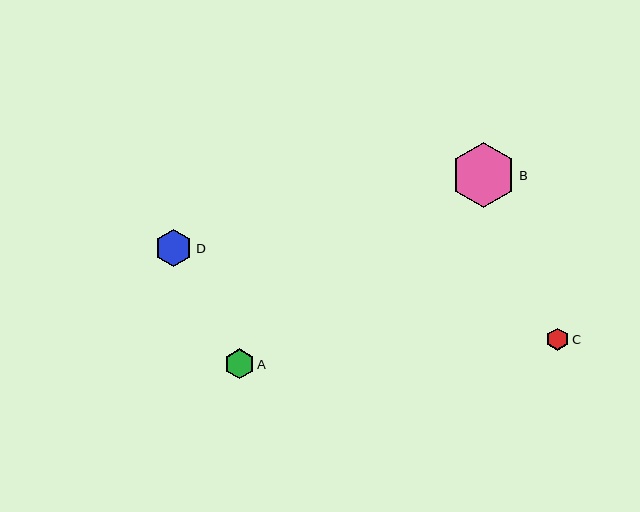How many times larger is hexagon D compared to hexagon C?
Hexagon D is approximately 1.7 times the size of hexagon C.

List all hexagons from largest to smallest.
From largest to smallest: B, D, A, C.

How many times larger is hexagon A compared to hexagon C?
Hexagon A is approximately 1.3 times the size of hexagon C.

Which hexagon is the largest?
Hexagon B is the largest with a size of approximately 65 pixels.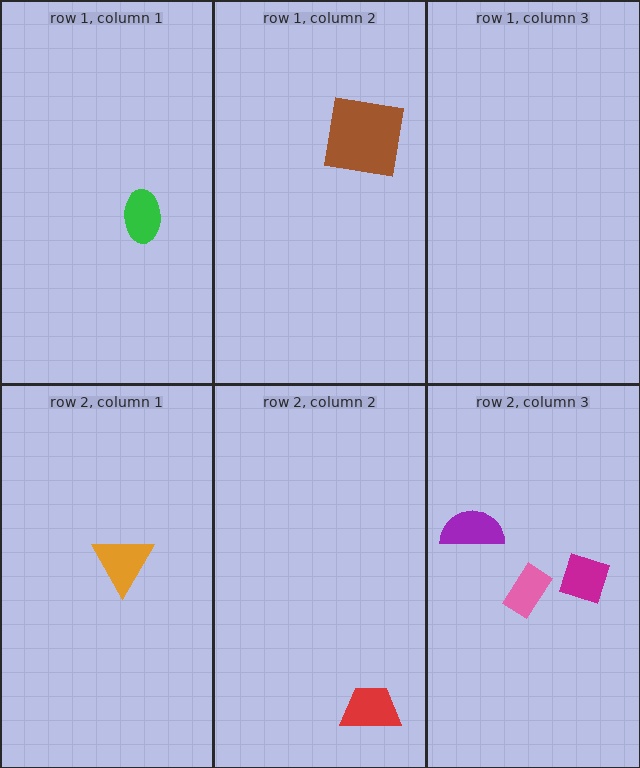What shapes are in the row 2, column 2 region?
The red trapezoid.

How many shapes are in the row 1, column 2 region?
1.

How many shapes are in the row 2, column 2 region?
1.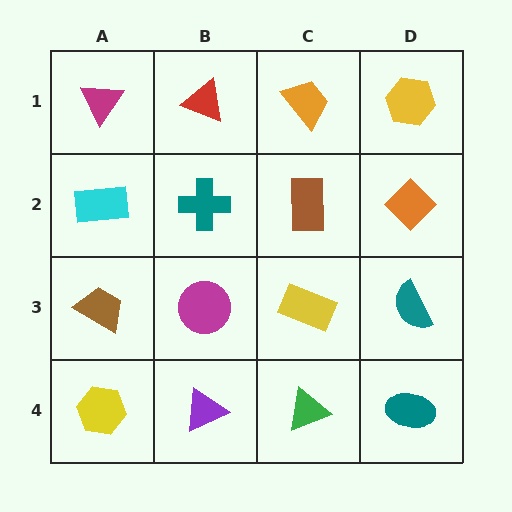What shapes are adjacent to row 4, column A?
A brown trapezoid (row 3, column A), a purple triangle (row 4, column B).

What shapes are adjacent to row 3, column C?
A brown rectangle (row 2, column C), a green triangle (row 4, column C), a magenta circle (row 3, column B), a teal semicircle (row 3, column D).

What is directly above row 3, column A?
A cyan rectangle.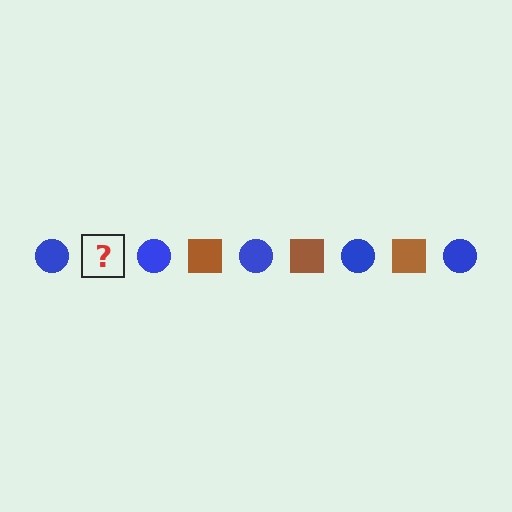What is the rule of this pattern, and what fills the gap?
The rule is that the pattern alternates between blue circle and brown square. The gap should be filled with a brown square.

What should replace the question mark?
The question mark should be replaced with a brown square.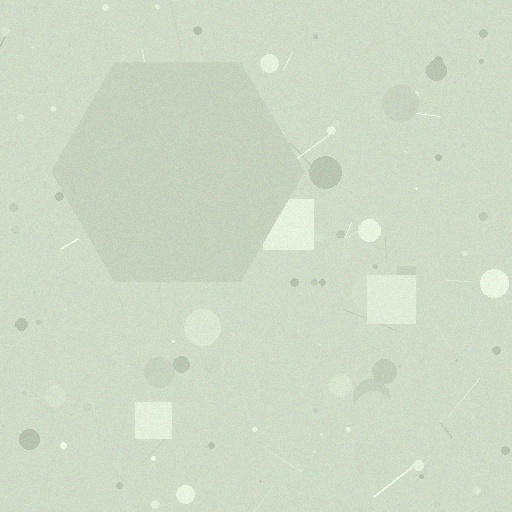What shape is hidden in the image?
A hexagon is hidden in the image.